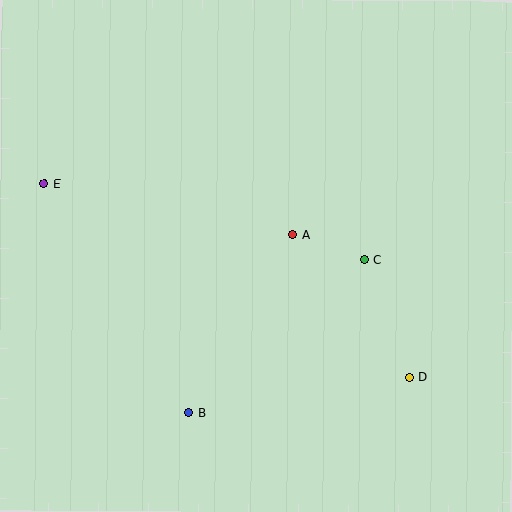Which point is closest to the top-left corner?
Point E is closest to the top-left corner.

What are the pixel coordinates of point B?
Point B is at (189, 412).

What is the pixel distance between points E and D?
The distance between E and D is 414 pixels.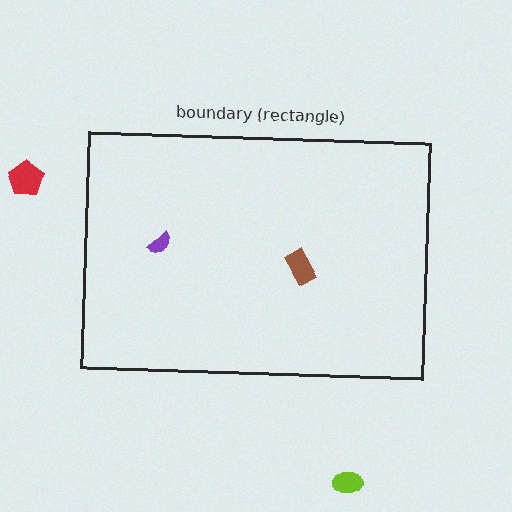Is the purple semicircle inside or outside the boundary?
Inside.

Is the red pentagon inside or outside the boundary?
Outside.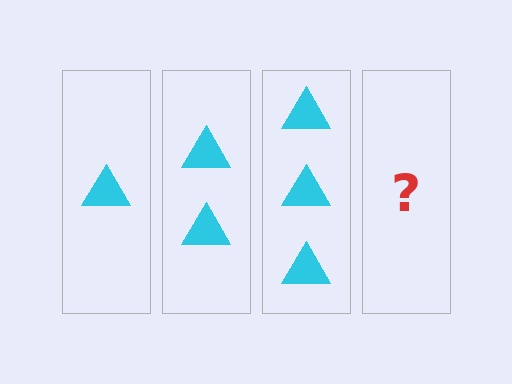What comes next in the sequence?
The next element should be 4 triangles.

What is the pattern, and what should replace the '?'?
The pattern is that each step adds one more triangle. The '?' should be 4 triangles.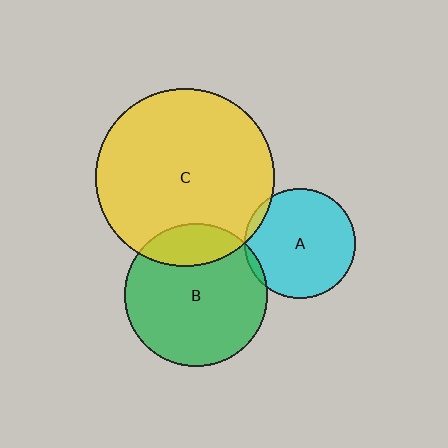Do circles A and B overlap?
Yes.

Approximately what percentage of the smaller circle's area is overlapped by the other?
Approximately 5%.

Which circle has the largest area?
Circle C (yellow).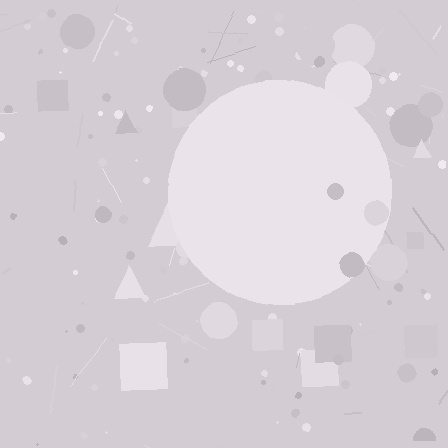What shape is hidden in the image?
A circle is hidden in the image.